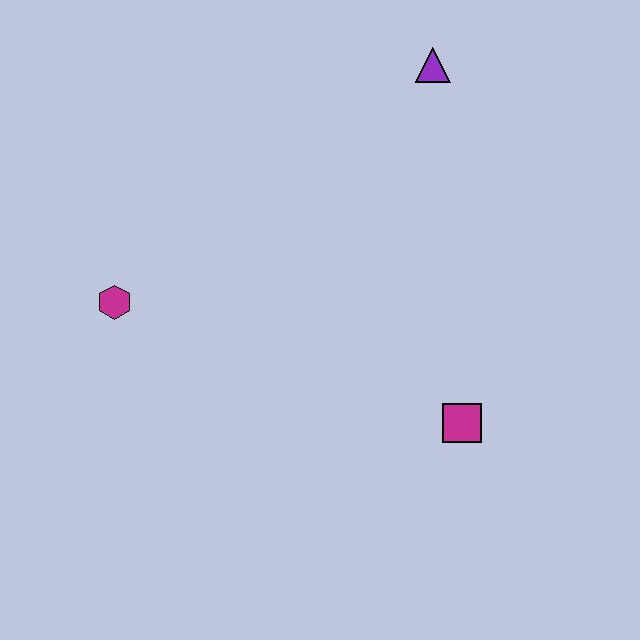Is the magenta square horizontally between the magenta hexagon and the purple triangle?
No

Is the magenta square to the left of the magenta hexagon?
No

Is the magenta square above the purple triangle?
No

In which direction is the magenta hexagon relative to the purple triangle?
The magenta hexagon is to the left of the purple triangle.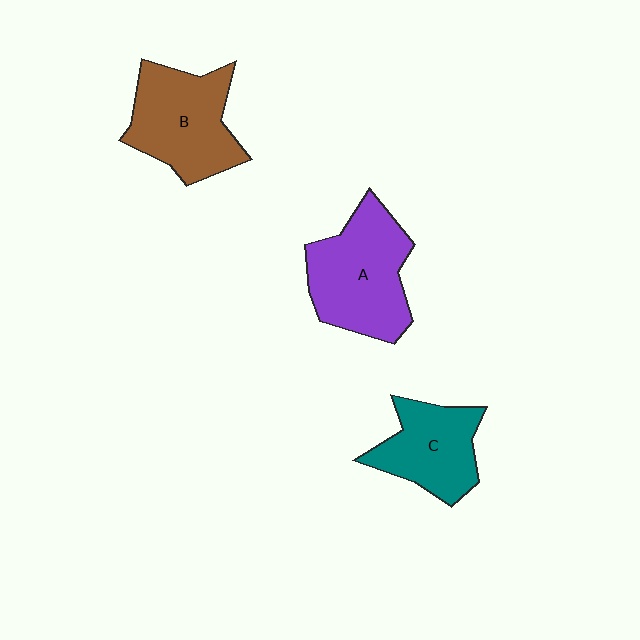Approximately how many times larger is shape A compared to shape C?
Approximately 1.4 times.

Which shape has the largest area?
Shape A (purple).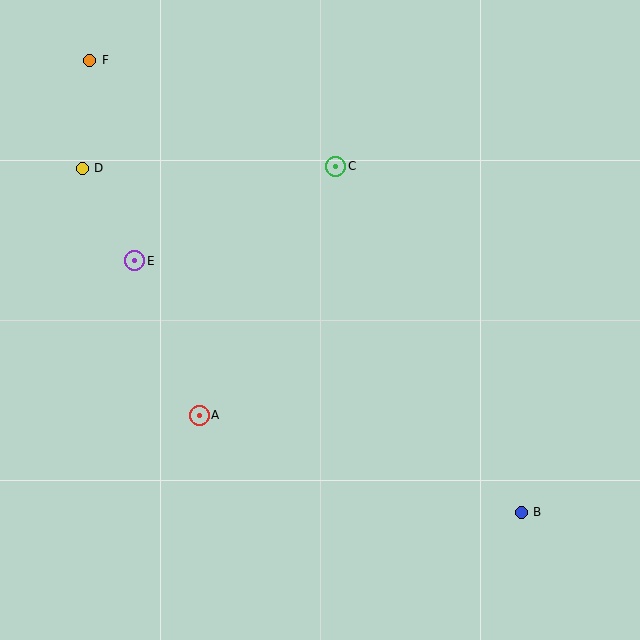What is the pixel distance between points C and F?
The distance between C and F is 268 pixels.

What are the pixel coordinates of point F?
Point F is at (90, 60).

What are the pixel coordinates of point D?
Point D is at (82, 168).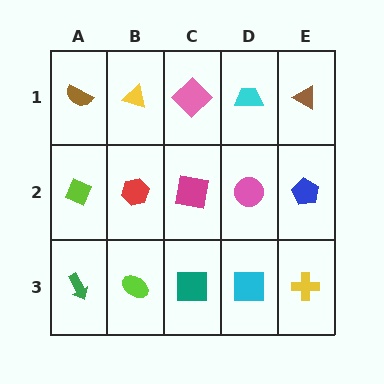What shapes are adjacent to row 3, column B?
A red hexagon (row 2, column B), a green arrow (row 3, column A), a teal square (row 3, column C).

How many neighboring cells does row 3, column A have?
2.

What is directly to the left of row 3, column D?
A teal square.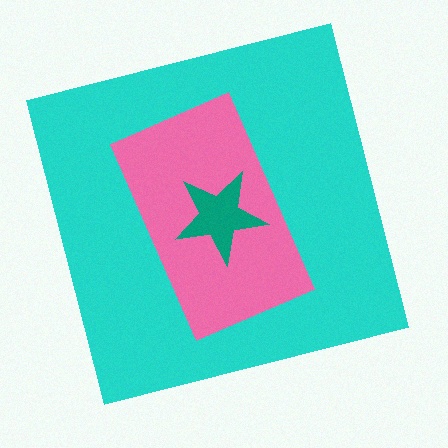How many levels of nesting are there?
3.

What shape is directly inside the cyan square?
The pink rectangle.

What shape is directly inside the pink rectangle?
The teal star.